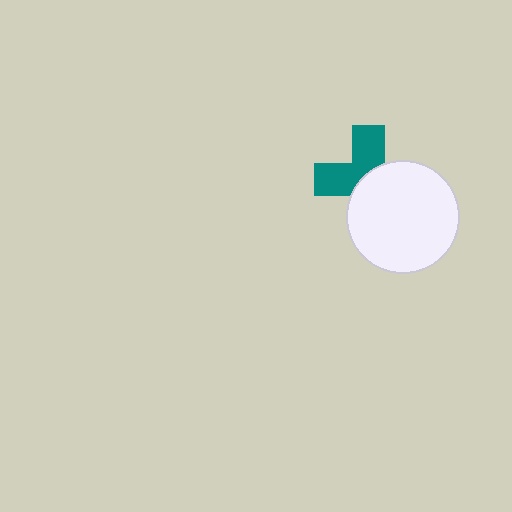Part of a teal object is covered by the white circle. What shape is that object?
It is a cross.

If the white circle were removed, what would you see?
You would see the complete teal cross.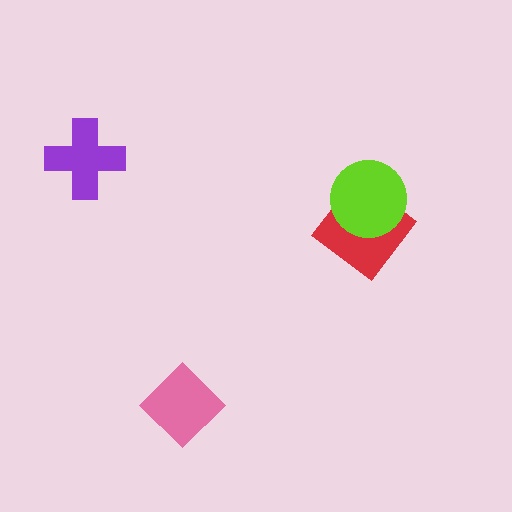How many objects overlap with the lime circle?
1 object overlaps with the lime circle.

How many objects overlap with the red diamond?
1 object overlaps with the red diamond.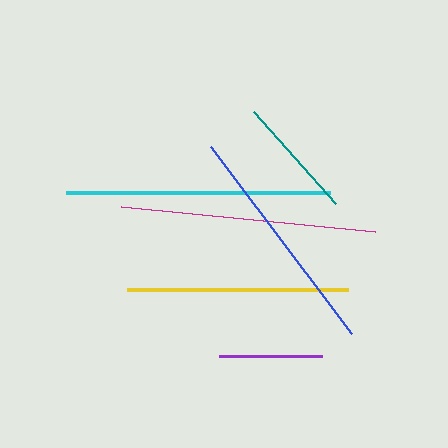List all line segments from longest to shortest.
From longest to shortest: cyan, magenta, blue, yellow, teal, purple.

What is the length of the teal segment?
The teal segment is approximately 123 pixels long.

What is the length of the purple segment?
The purple segment is approximately 104 pixels long.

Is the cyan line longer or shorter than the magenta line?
The cyan line is longer than the magenta line.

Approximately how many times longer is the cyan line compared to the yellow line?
The cyan line is approximately 1.2 times the length of the yellow line.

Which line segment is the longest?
The cyan line is the longest at approximately 265 pixels.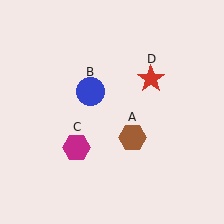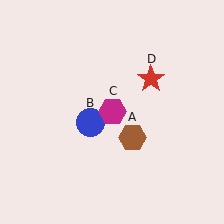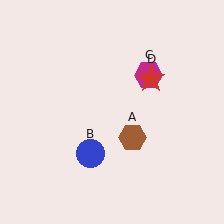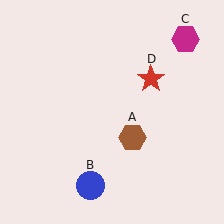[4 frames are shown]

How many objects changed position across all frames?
2 objects changed position: blue circle (object B), magenta hexagon (object C).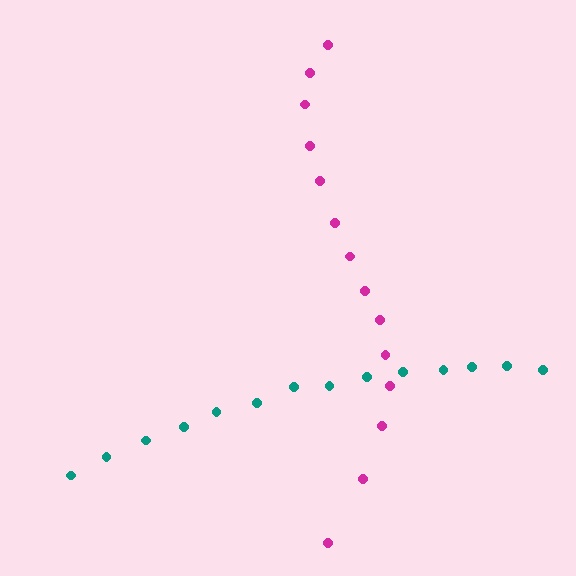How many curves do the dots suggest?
There are 2 distinct paths.